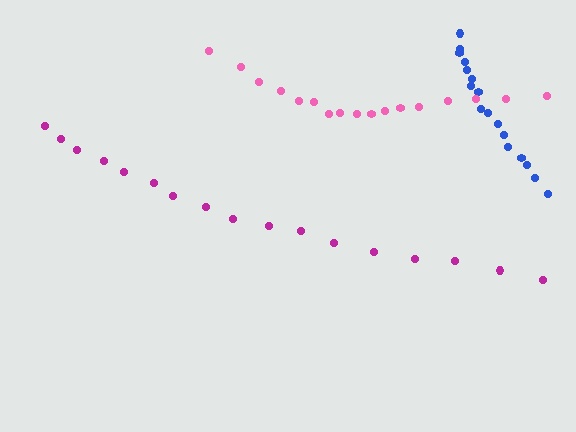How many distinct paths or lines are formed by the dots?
There are 3 distinct paths.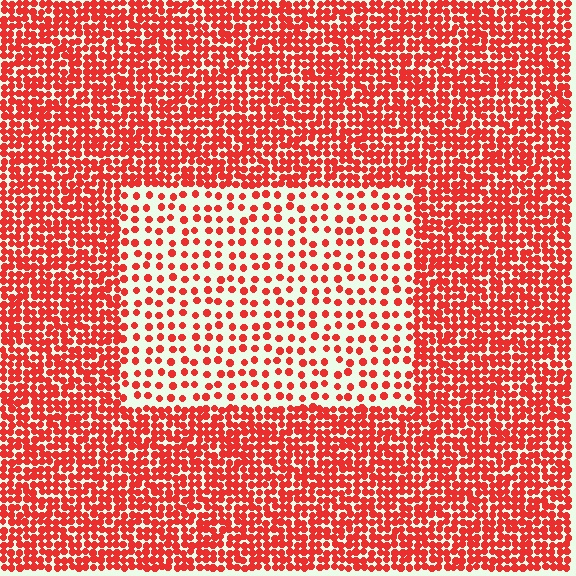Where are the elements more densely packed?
The elements are more densely packed outside the rectangle boundary.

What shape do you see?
I see a rectangle.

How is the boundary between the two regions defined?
The boundary is defined by a change in element density (approximately 2.5x ratio). All elements are the same color, size, and shape.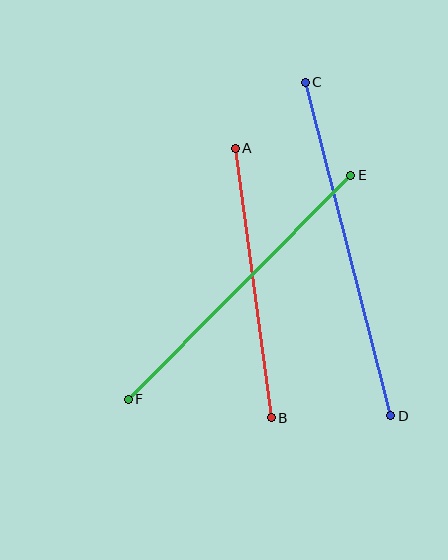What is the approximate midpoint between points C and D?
The midpoint is at approximately (348, 249) pixels.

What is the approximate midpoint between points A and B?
The midpoint is at approximately (253, 283) pixels.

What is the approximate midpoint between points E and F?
The midpoint is at approximately (239, 287) pixels.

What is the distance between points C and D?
The distance is approximately 344 pixels.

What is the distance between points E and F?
The distance is approximately 316 pixels.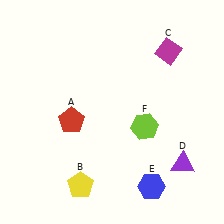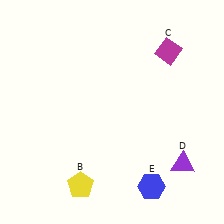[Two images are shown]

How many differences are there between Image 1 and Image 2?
There are 2 differences between the two images.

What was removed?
The lime hexagon (F), the red pentagon (A) were removed in Image 2.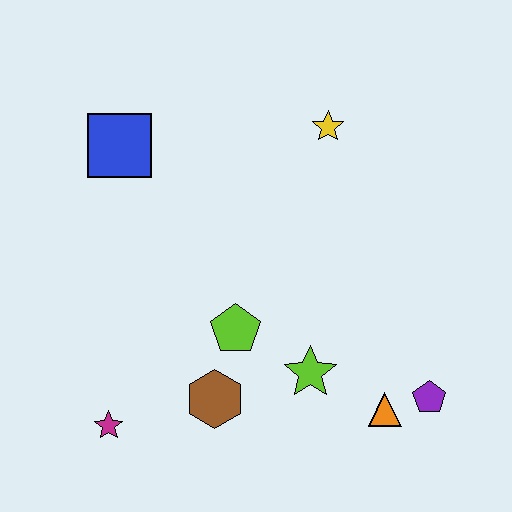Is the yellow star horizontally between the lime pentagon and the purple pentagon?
Yes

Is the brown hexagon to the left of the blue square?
No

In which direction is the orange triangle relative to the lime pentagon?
The orange triangle is to the right of the lime pentagon.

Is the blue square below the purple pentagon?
No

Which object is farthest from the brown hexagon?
The yellow star is farthest from the brown hexagon.